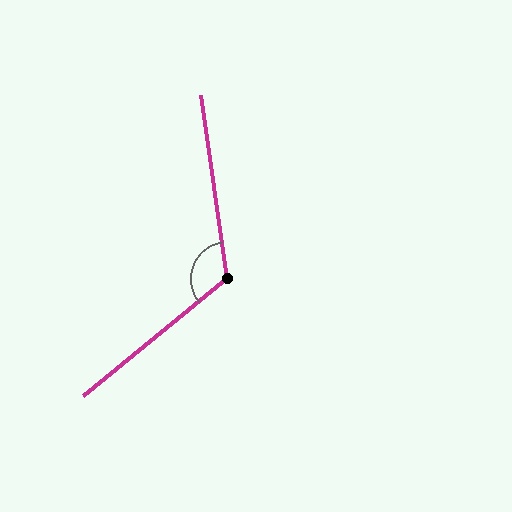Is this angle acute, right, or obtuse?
It is obtuse.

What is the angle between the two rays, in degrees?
Approximately 121 degrees.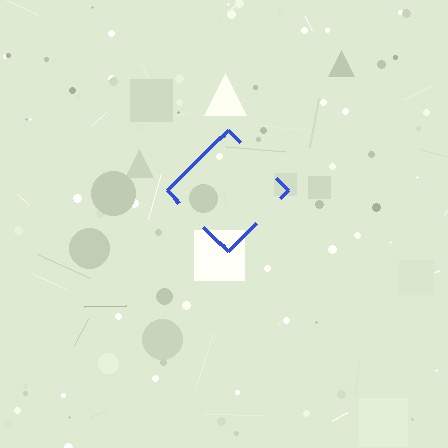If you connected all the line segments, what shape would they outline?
They would outline a diamond.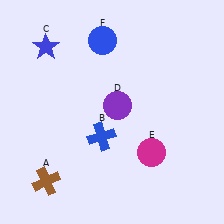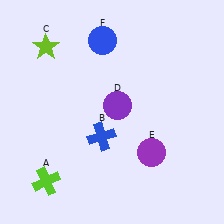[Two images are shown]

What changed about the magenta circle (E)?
In Image 1, E is magenta. In Image 2, it changed to purple.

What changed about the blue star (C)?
In Image 1, C is blue. In Image 2, it changed to lime.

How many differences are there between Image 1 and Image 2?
There are 3 differences between the two images.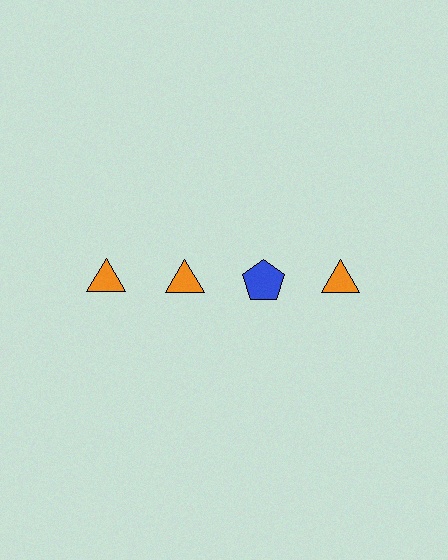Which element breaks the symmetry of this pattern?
The blue pentagon in the top row, center column breaks the symmetry. All other shapes are orange triangles.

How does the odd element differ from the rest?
It differs in both color (blue instead of orange) and shape (pentagon instead of triangle).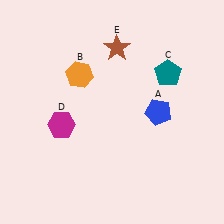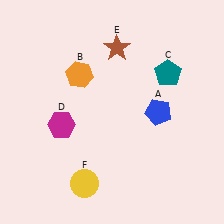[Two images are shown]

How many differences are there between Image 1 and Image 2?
There is 1 difference between the two images.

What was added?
A yellow circle (F) was added in Image 2.